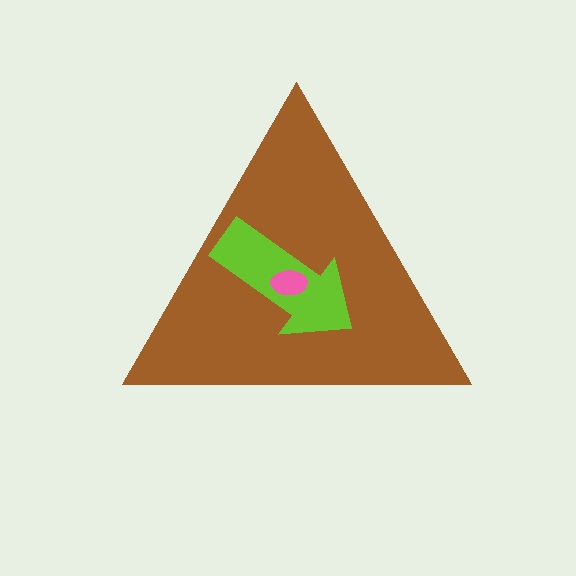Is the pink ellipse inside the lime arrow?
Yes.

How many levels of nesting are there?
3.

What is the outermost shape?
The brown triangle.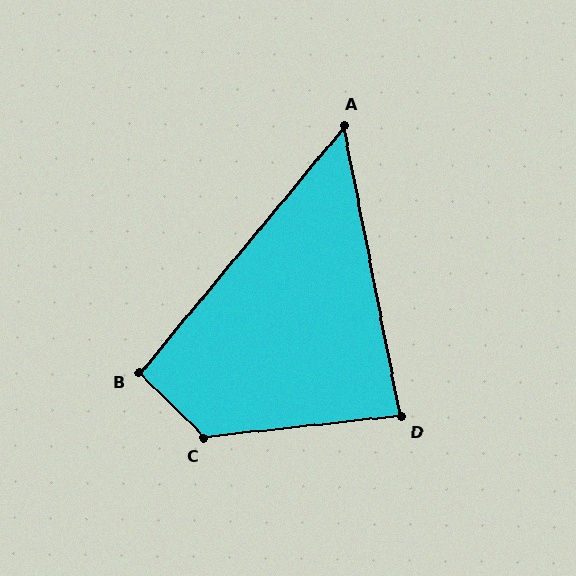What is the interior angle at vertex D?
Approximately 85 degrees (acute).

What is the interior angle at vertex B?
Approximately 95 degrees (obtuse).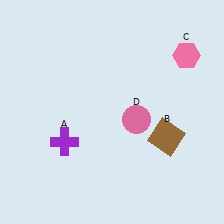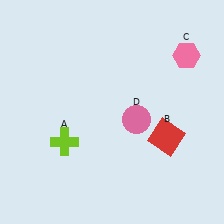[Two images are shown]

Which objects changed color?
A changed from purple to lime. B changed from brown to red.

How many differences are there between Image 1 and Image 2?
There are 2 differences between the two images.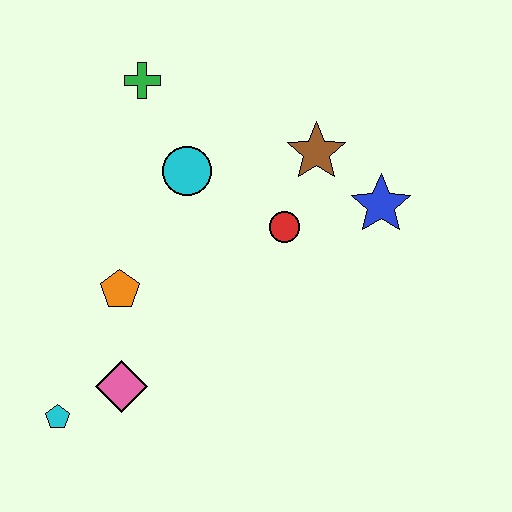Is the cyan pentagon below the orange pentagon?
Yes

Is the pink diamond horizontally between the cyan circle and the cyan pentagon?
Yes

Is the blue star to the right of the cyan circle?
Yes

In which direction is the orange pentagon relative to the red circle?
The orange pentagon is to the left of the red circle.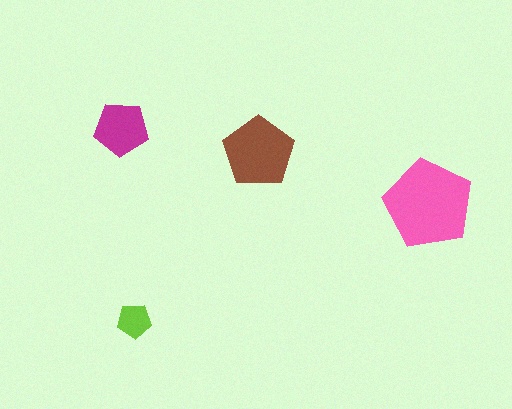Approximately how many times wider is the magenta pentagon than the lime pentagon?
About 1.5 times wider.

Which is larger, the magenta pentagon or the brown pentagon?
The brown one.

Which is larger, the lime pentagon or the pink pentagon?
The pink one.